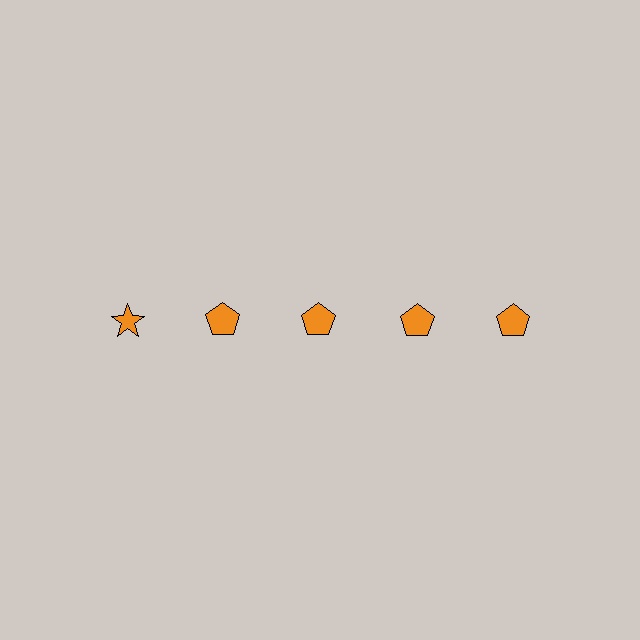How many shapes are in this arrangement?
There are 5 shapes arranged in a grid pattern.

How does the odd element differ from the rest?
It has a different shape: star instead of pentagon.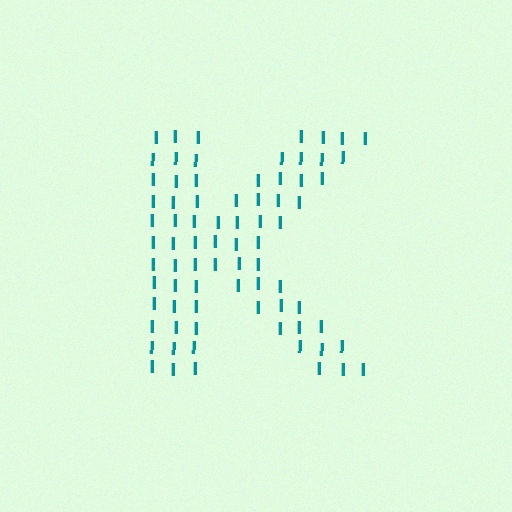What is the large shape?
The large shape is the letter K.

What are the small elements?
The small elements are letter I's.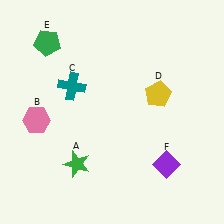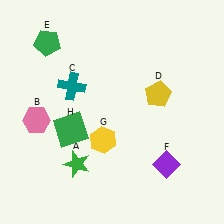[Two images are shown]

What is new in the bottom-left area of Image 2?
A green square (H) was added in the bottom-left area of Image 2.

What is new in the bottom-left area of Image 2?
A yellow hexagon (G) was added in the bottom-left area of Image 2.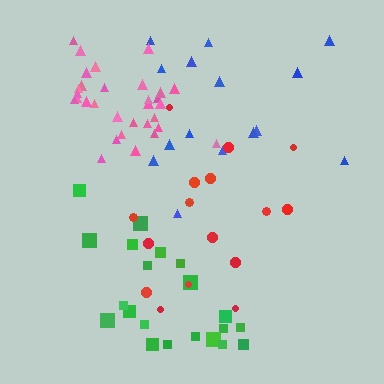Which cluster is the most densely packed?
Pink.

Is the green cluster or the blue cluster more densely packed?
Green.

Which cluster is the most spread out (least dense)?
Red.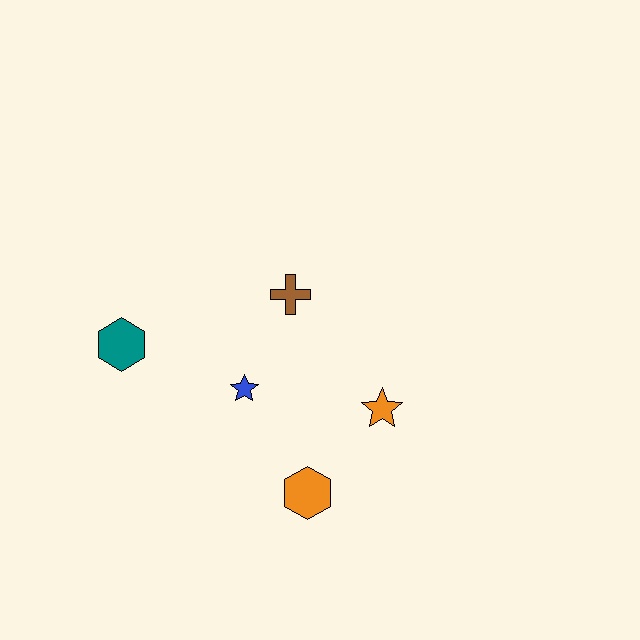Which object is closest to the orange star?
The orange hexagon is closest to the orange star.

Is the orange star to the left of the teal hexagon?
No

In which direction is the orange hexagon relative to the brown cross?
The orange hexagon is below the brown cross.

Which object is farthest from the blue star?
The orange star is farthest from the blue star.